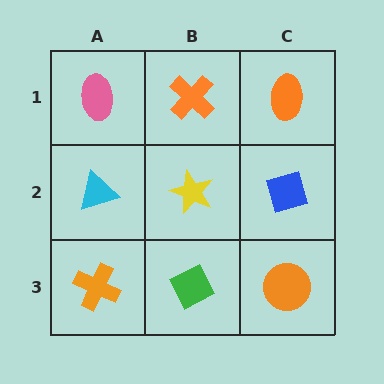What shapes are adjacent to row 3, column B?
A yellow star (row 2, column B), an orange cross (row 3, column A), an orange circle (row 3, column C).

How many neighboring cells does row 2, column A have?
3.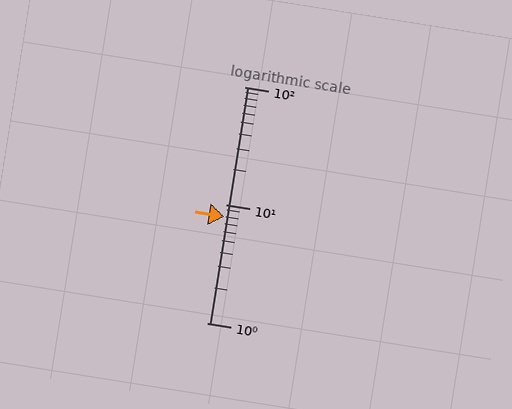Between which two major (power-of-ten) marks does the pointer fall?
The pointer is between 1 and 10.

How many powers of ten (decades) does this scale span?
The scale spans 2 decades, from 1 to 100.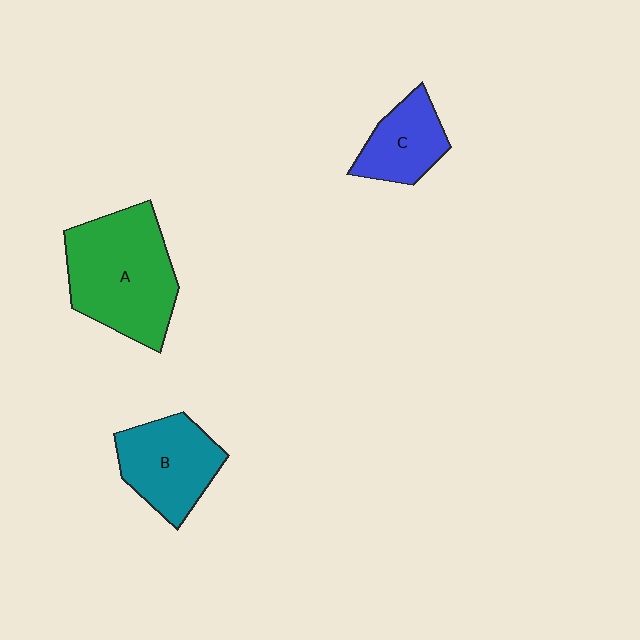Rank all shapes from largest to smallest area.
From largest to smallest: A (green), B (teal), C (blue).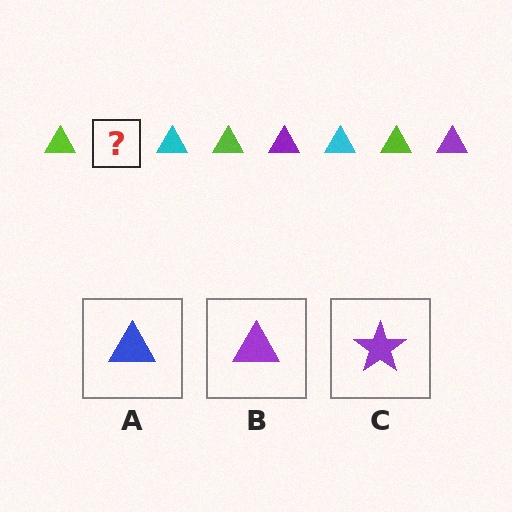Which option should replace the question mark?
Option B.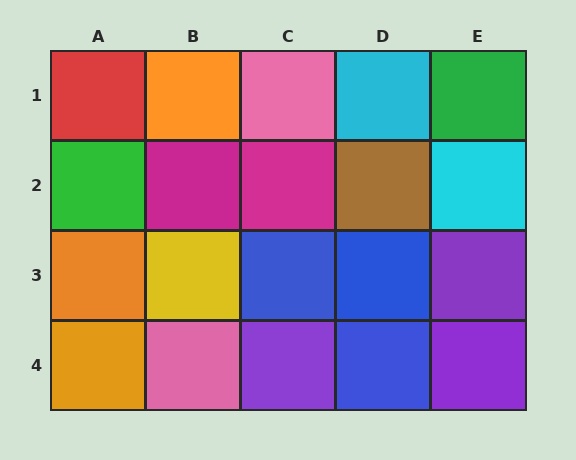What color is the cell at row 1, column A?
Red.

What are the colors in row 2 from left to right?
Green, magenta, magenta, brown, cyan.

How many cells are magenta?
2 cells are magenta.